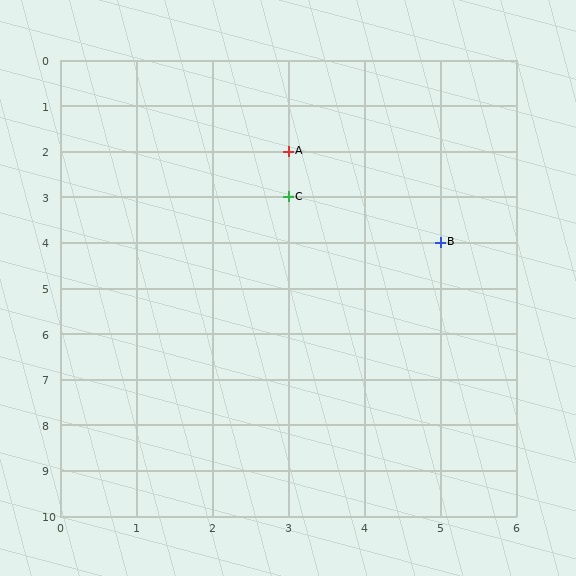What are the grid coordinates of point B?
Point B is at grid coordinates (5, 4).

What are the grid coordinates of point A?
Point A is at grid coordinates (3, 2).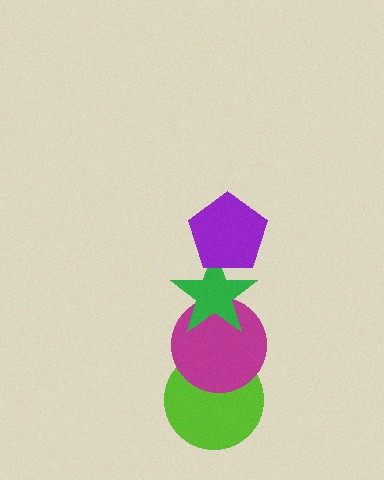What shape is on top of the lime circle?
The magenta circle is on top of the lime circle.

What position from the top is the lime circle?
The lime circle is 4th from the top.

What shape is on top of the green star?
The purple pentagon is on top of the green star.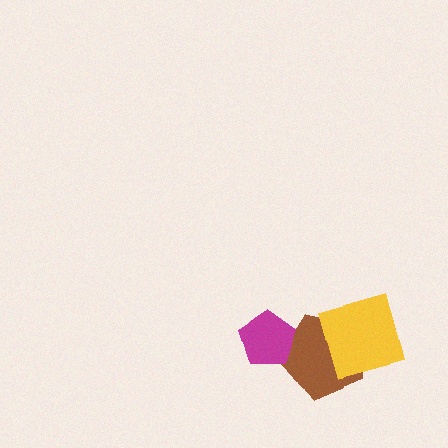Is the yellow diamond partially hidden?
No, no other shape covers it.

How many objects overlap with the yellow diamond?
1 object overlaps with the yellow diamond.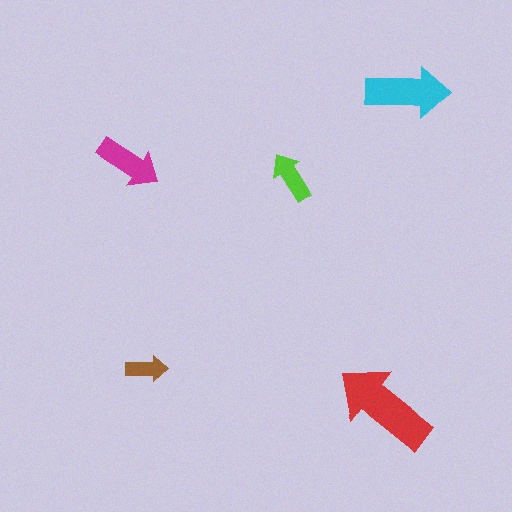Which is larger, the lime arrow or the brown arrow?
The lime one.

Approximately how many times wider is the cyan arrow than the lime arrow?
About 1.5 times wider.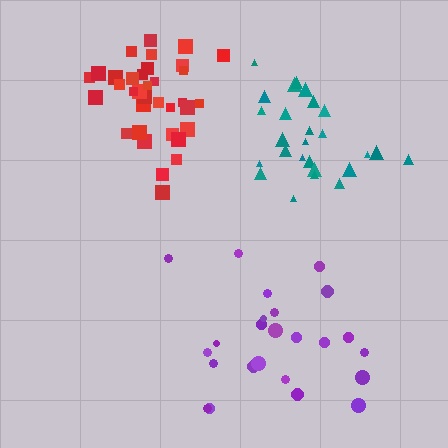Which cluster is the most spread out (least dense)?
Purple.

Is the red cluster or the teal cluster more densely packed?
Red.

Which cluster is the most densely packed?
Red.